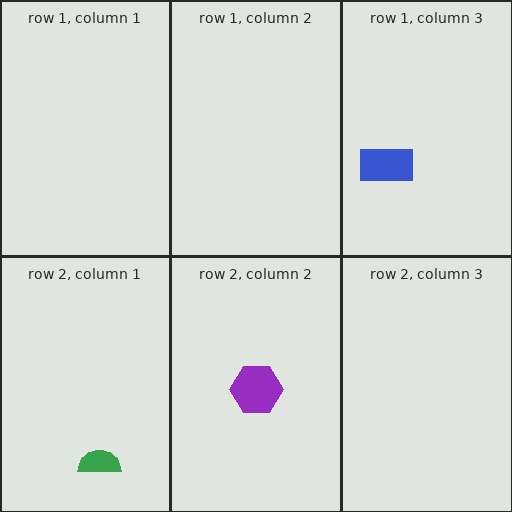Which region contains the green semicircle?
The row 2, column 1 region.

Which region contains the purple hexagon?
The row 2, column 2 region.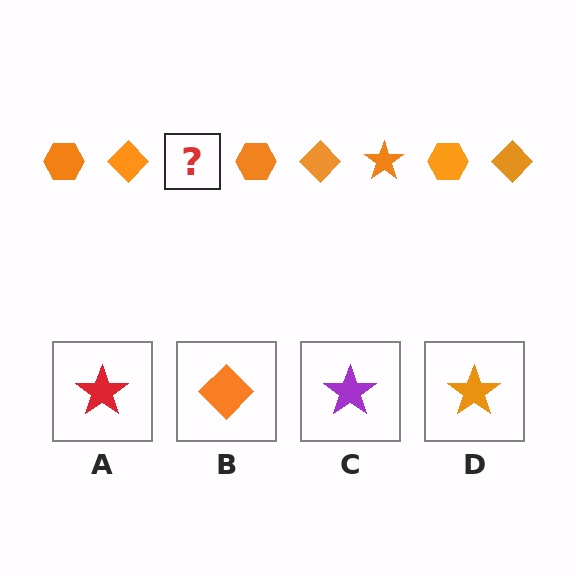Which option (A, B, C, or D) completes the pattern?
D.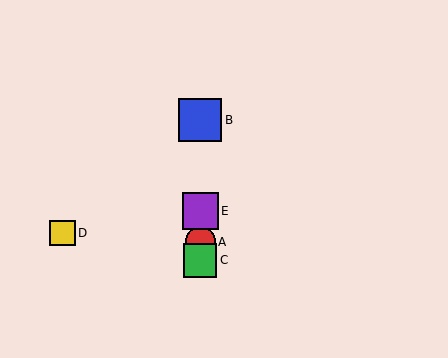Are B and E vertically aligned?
Yes, both are at x≈200.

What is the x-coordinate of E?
Object E is at x≈200.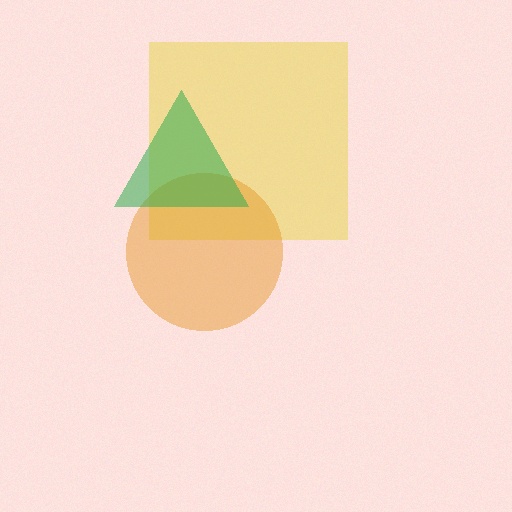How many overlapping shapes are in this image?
There are 3 overlapping shapes in the image.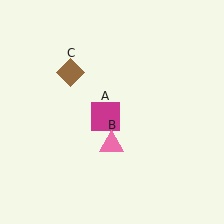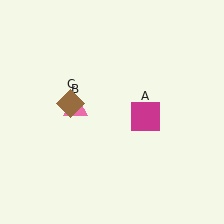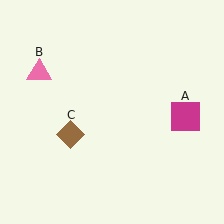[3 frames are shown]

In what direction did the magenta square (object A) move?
The magenta square (object A) moved right.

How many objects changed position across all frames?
3 objects changed position: magenta square (object A), pink triangle (object B), brown diamond (object C).